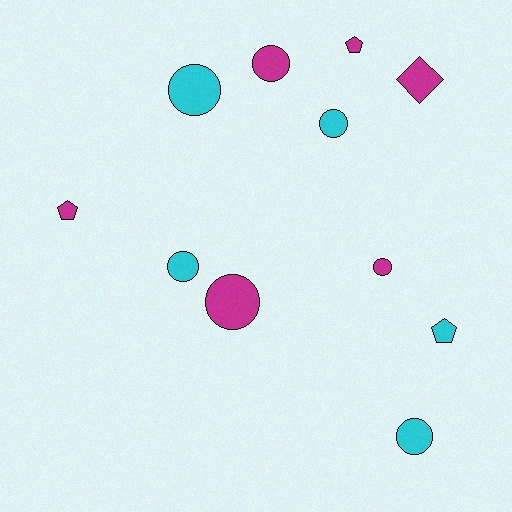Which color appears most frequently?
Magenta, with 6 objects.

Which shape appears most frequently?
Circle, with 7 objects.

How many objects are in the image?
There are 11 objects.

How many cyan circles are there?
There are 4 cyan circles.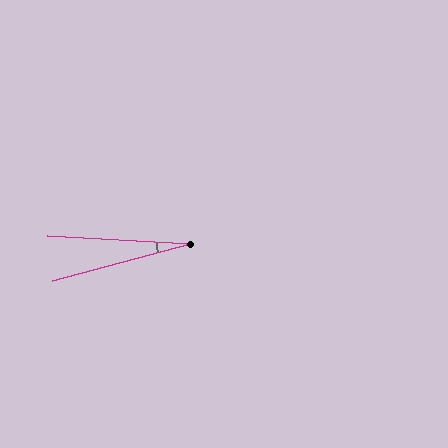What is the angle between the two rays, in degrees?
Approximately 18 degrees.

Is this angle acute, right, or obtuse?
It is acute.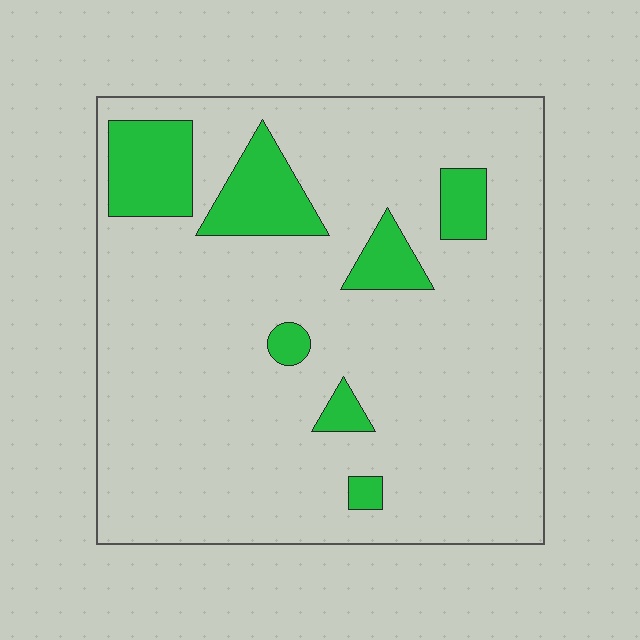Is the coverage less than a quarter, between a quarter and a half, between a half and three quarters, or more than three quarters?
Less than a quarter.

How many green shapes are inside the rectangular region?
7.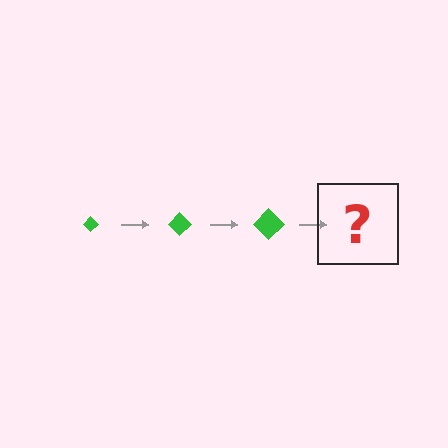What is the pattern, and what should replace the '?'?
The pattern is that the diamond gets progressively larger each step. The '?' should be a green diamond, larger than the previous one.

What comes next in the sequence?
The next element should be a green diamond, larger than the previous one.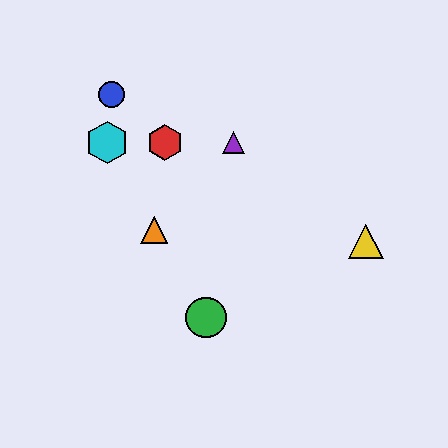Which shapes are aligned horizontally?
The red hexagon, the purple triangle, the cyan hexagon are aligned horizontally.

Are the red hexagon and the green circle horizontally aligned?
No, the red hexagon is at y≈143 and the green circle is at y≈318.